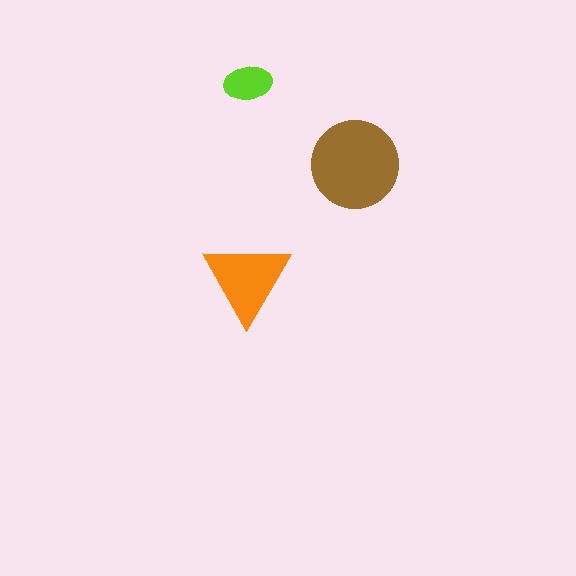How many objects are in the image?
There are 3 objects in the image.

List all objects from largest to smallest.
The brown circle, the orange triangle, the lime ellipse.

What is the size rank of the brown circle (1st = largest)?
1st.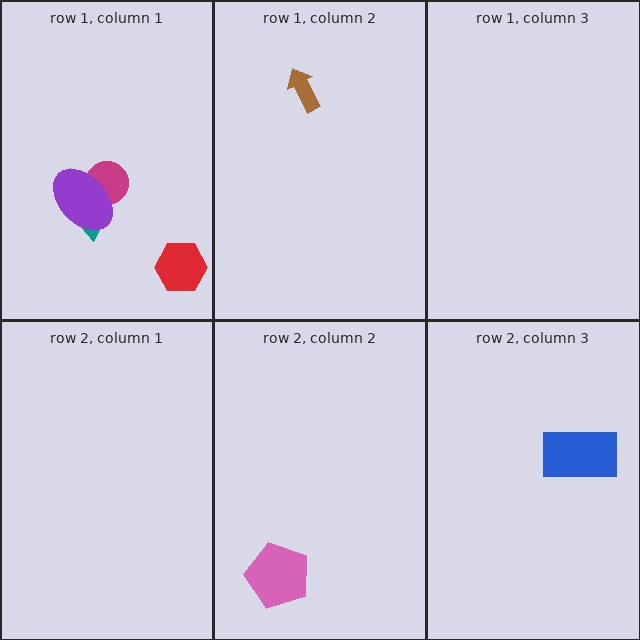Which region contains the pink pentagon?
The row 2, column 2 region.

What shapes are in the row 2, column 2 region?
The pink pentagon.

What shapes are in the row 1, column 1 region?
The teal trapezoid, the magenta circle, the red hexagon, the purple ellipse.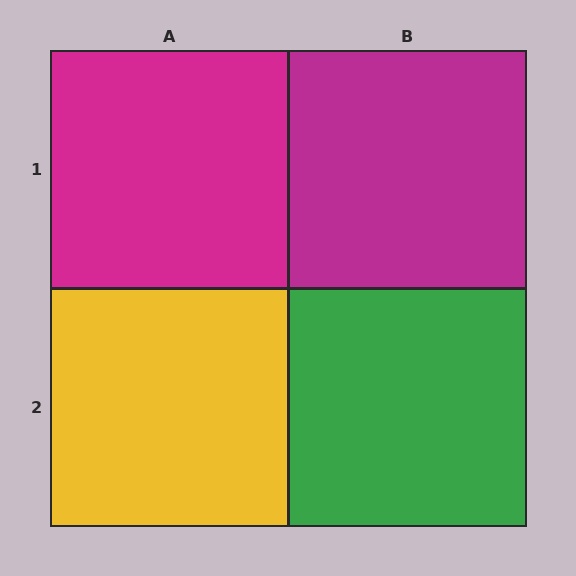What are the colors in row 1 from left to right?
Magenta, magenta.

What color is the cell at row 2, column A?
Yellow.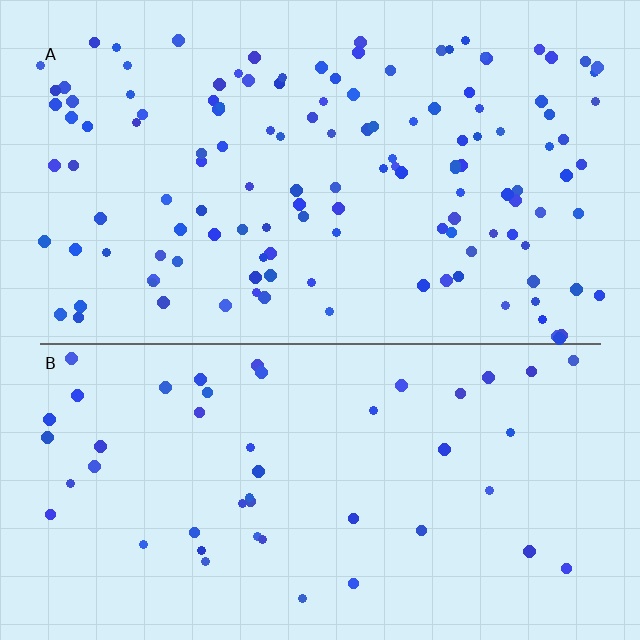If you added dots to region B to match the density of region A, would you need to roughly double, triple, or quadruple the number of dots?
Approximately triple.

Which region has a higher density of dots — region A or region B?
A (the top).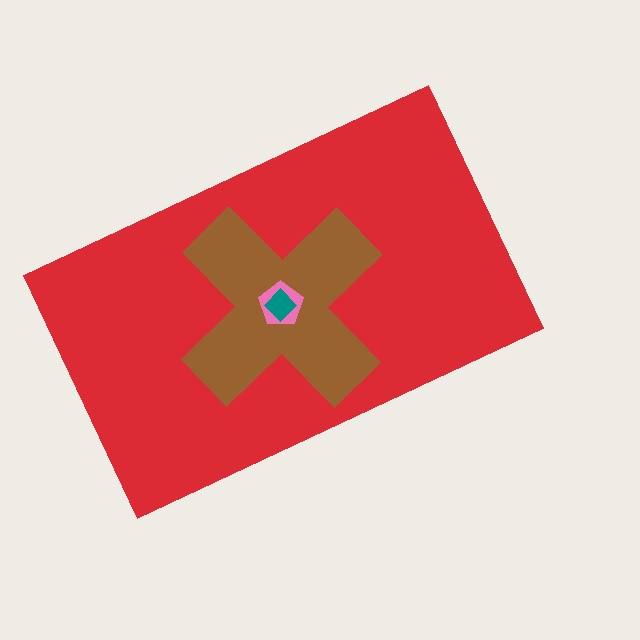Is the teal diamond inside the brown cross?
Yes.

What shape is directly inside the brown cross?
The pink pentagon.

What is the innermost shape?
The teal diamond.